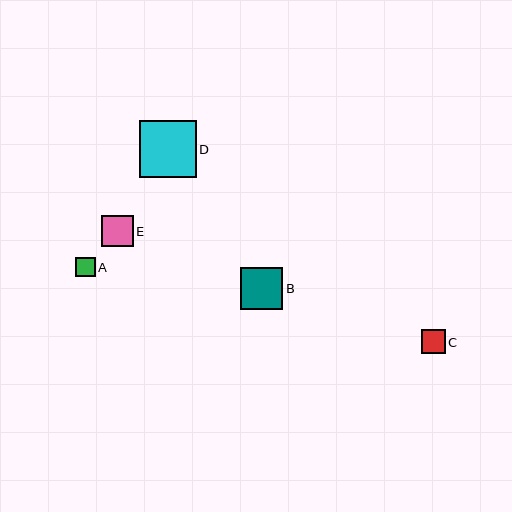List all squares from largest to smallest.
From largest to smallest: D, B, E, C, A.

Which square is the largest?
Square D is the largest with a size of approximately 57 pixels.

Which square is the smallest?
Square A is the smallest with a size of approximately 20 pixels.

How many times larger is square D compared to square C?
Square D is approximately 2.4 times the size of square C.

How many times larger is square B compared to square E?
Square B is approximately 1.3 times the size of square E.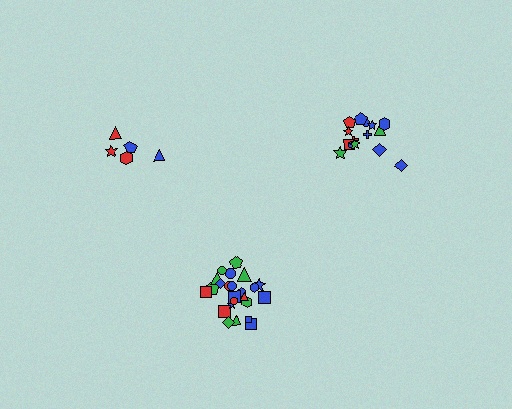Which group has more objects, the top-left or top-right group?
The top-right group.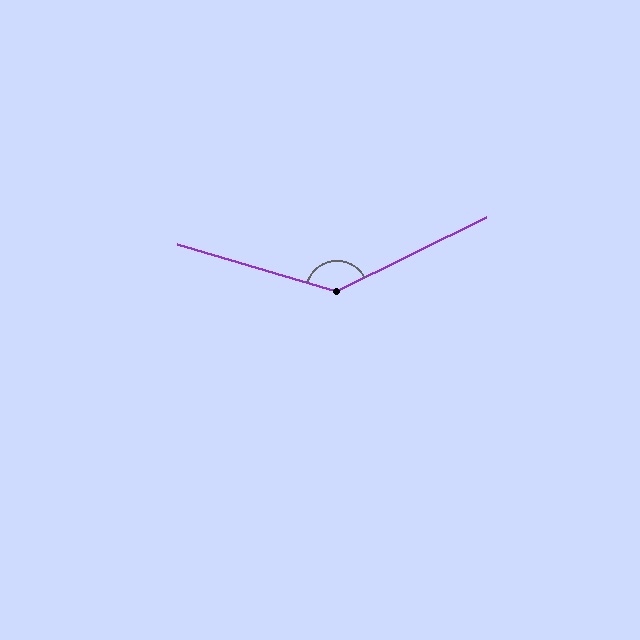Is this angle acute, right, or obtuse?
It is obtuse.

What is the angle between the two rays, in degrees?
Approximately 137 degrees.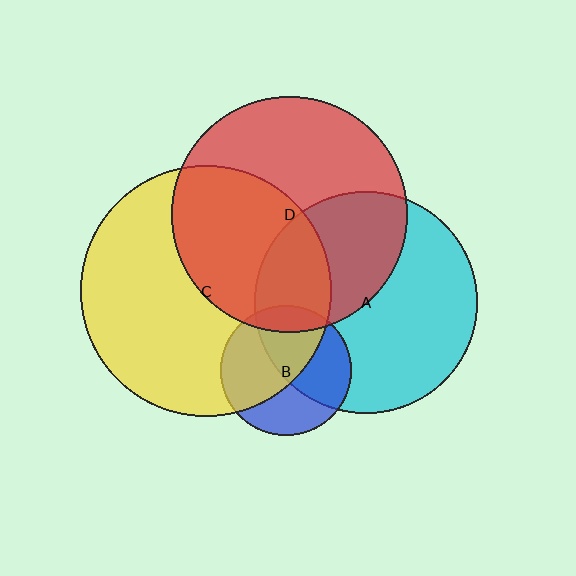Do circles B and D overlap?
Yes.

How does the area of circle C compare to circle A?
Approximately 1.3 times.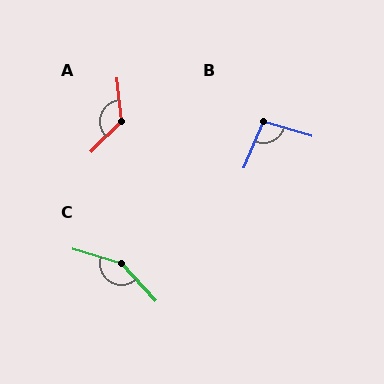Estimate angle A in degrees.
Approximately 129 degrees.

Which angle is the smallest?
B, at approximately 96 degrees.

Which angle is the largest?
C, at approximately 149 degrees.